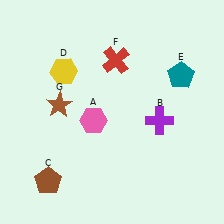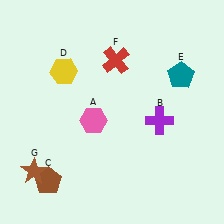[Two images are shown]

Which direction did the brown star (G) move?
The brown star (G) moved down.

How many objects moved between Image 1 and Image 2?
1 object moved between the two images.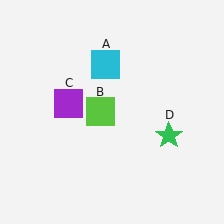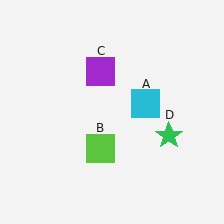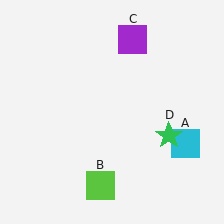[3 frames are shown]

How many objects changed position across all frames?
3 objects changed position: cyan square (object A), lime square (object B), purple square (object C).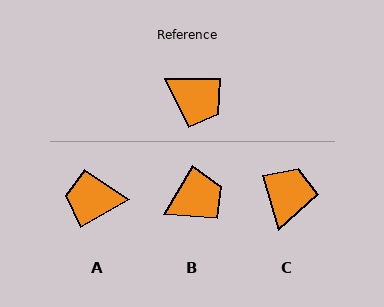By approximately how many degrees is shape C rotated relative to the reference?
Approximately 106 degrees counter-clockwise.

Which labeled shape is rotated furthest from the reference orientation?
A, about 150 degrees away.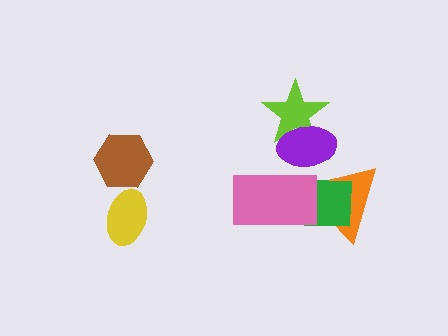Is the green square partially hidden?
Yes, it is partially covered by another shape.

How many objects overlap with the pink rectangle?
3 objects overlap with the pink rectangle.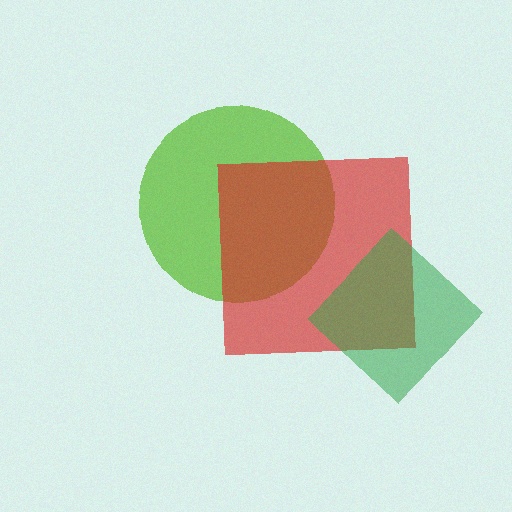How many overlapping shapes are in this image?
There are 3 overlapping shapes in the image.